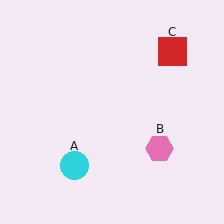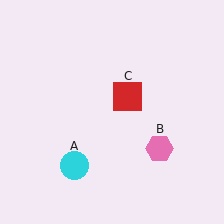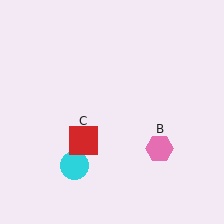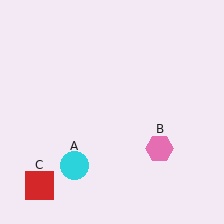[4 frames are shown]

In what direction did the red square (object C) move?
The red square (object C) moved down and to the left.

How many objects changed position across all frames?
1 object changed position: red square (object C).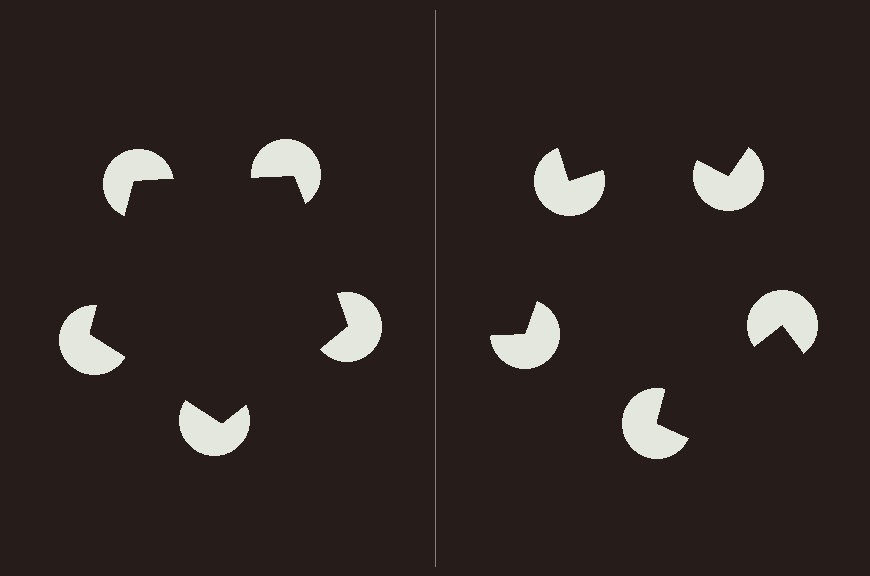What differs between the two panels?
The pac-man discs are positioned identically on both sides; only the wedge orientations differ. On the left they align to a pentagon; on the right they are misaligned.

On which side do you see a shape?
An illusory pentagon appears on the left side. On the right side the wedge cuts are rotated, so no coherent shape forms.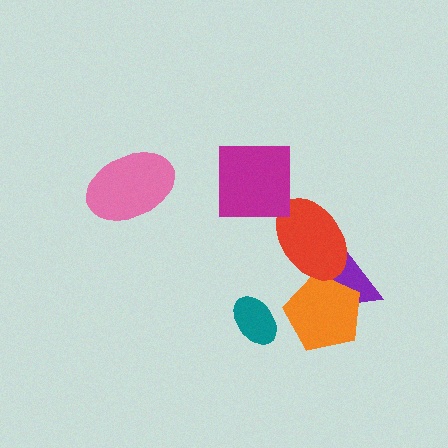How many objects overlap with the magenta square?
1 object overlaps with the magenta square.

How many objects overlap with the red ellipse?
3 objects overlap with the red ellipse.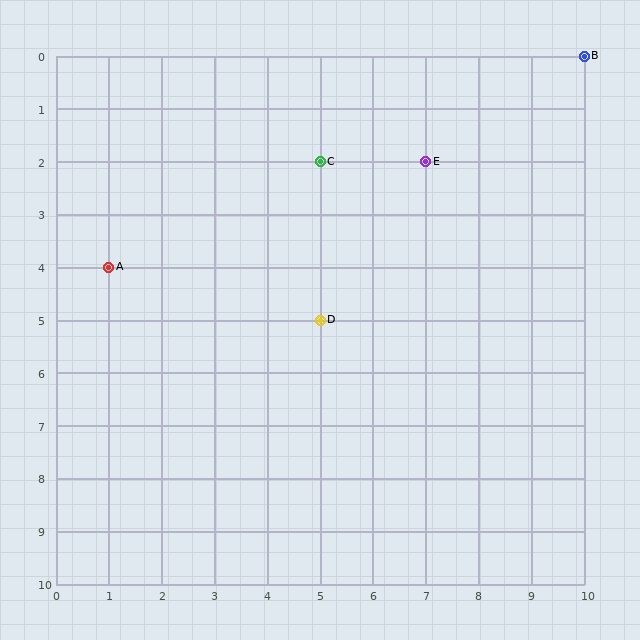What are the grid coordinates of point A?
Point A is at grid coordinates (1, 4).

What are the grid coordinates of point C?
Point C is at grid coordinates (5, 2).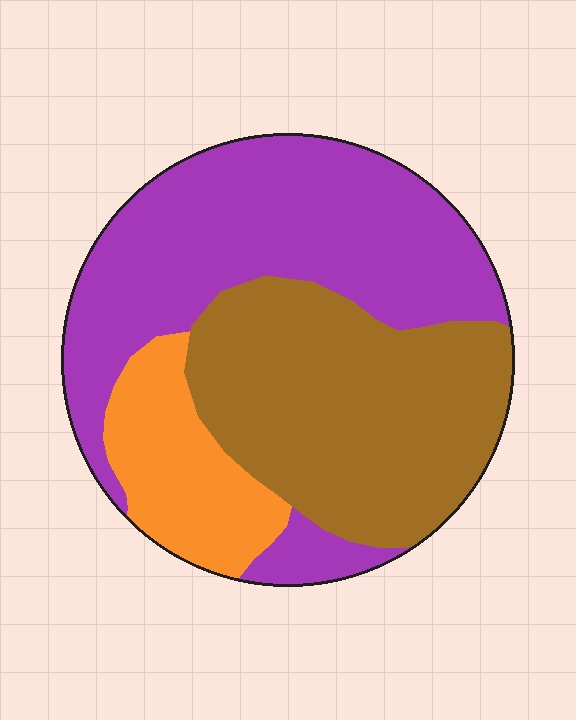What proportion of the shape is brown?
Brown takes up about two fifths (2/5) of the shape.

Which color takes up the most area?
Purple, at roughly 45%.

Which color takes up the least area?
Orange, at roughly 15%.